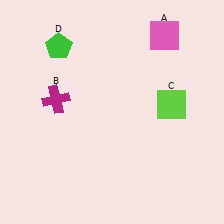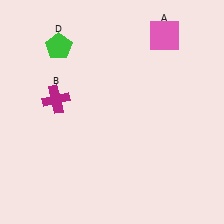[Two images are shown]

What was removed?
The lime square (C) was removed in Image 2.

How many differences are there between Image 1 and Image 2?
There is 1 difference between the two images.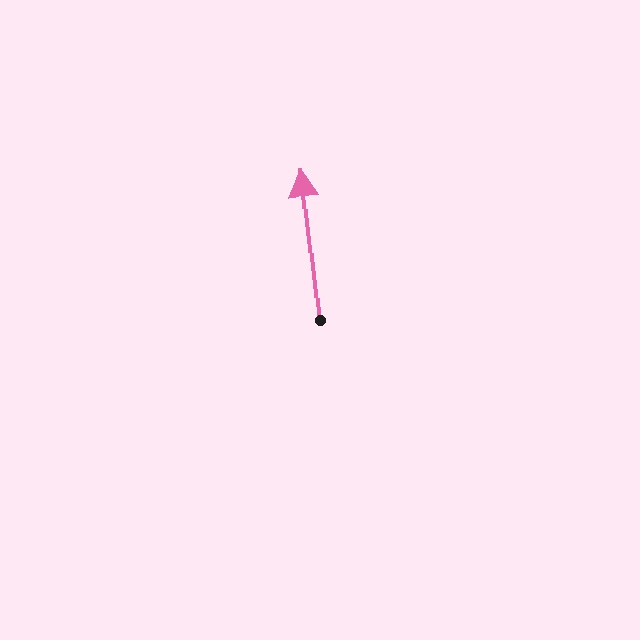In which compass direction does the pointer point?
North.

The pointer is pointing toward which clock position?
Roughly 12 o'clock.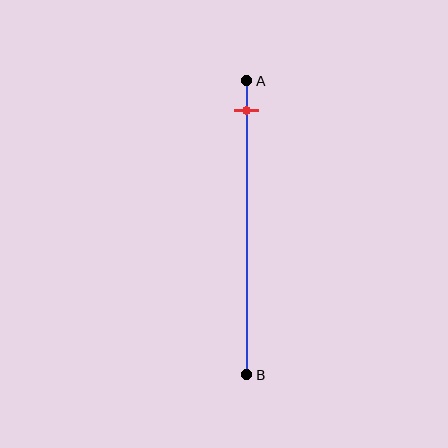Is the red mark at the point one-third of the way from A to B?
No, the mark is at about 10% from A, not at the 33% one-third point.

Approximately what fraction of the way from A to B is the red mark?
The red mark is approximately 10% of the way from A to B.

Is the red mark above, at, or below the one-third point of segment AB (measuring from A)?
The red mark is above the one-third point of segment AB.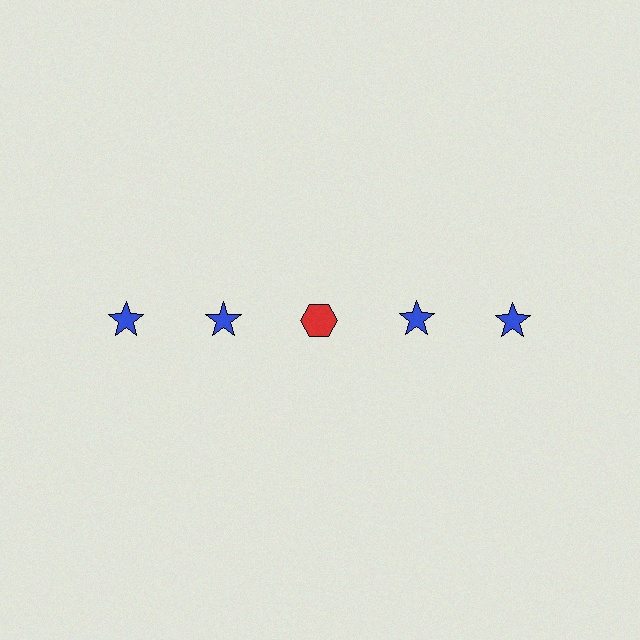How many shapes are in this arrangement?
There are 5 shapes arranged in a grid pattern.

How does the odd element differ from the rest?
It differs in both color (red instead of blue) and shape (hexagon instead of star).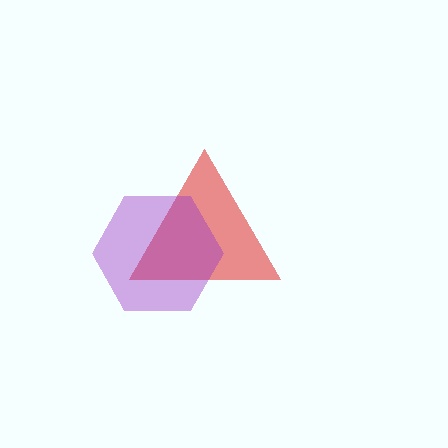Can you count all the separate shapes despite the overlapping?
Yes, there are 2 separate shapes.